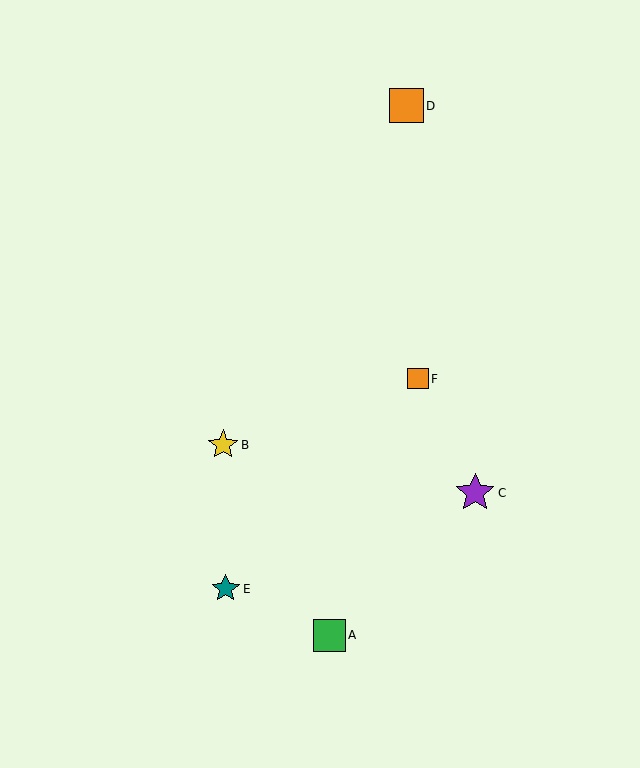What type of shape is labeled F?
Shape F is an orange square.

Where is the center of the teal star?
The center of the teal star is at (226, 589).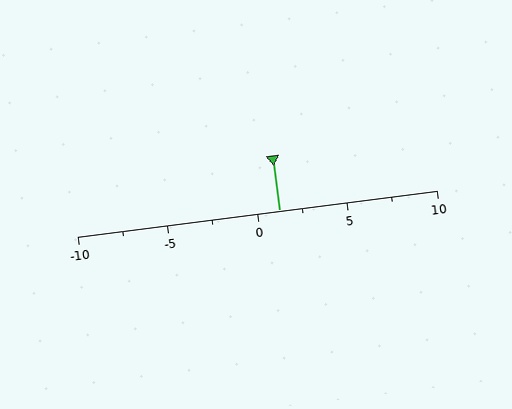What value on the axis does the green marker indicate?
The marker indicates approximately 1.2.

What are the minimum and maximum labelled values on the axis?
The axis runs from -10 to 10.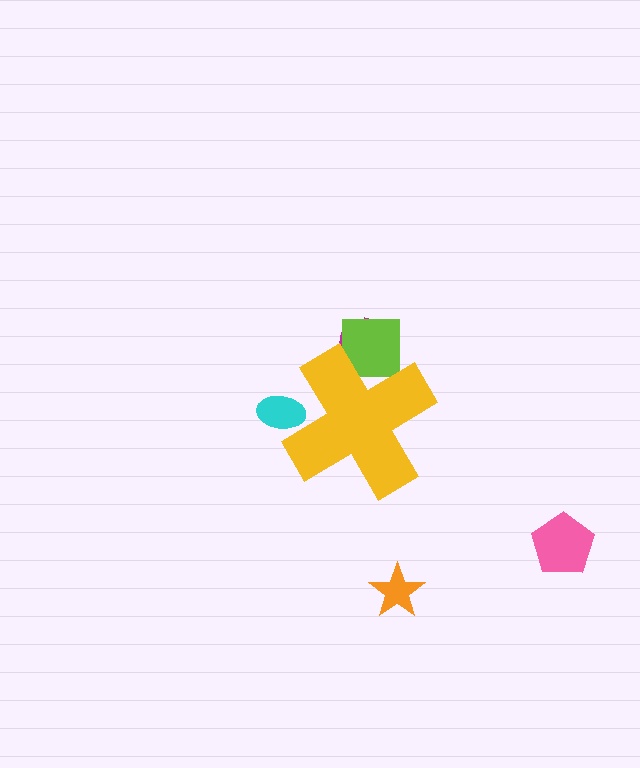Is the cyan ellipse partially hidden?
Yes, the cyan ellipse is partially hidden behind the yellow cross.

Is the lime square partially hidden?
Yes, the lime square is partially hidden behind the yellow cross.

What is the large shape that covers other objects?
A yellow cross.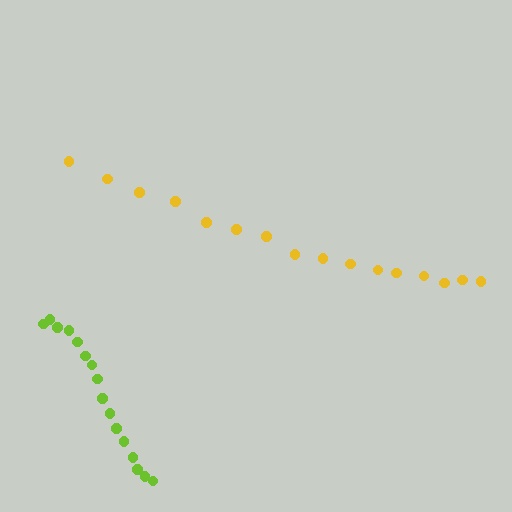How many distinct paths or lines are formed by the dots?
There are 2 distinct paths.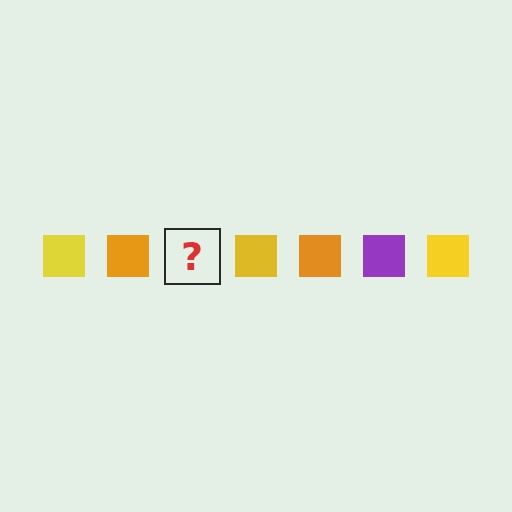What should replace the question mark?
The question mark should be replaced with a purple square.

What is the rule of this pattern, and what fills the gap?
The rule is that the pattern cycles through yellow, orange, purple squares. The gap should be filled with a purple square.